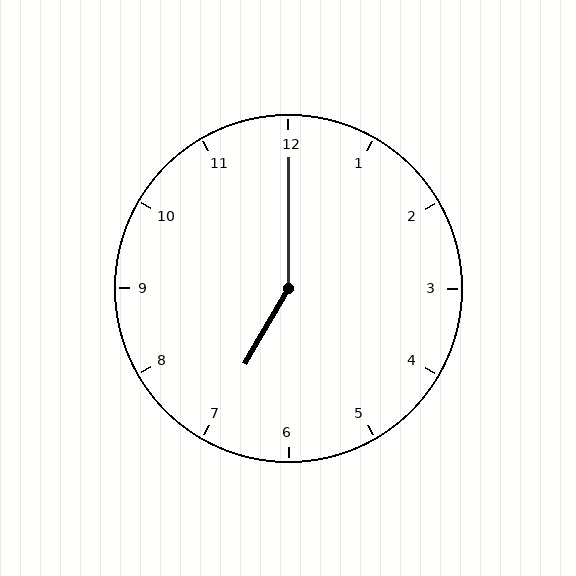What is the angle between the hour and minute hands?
Approximately 150 degrees.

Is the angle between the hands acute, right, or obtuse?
It is obtuse.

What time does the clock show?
7:00.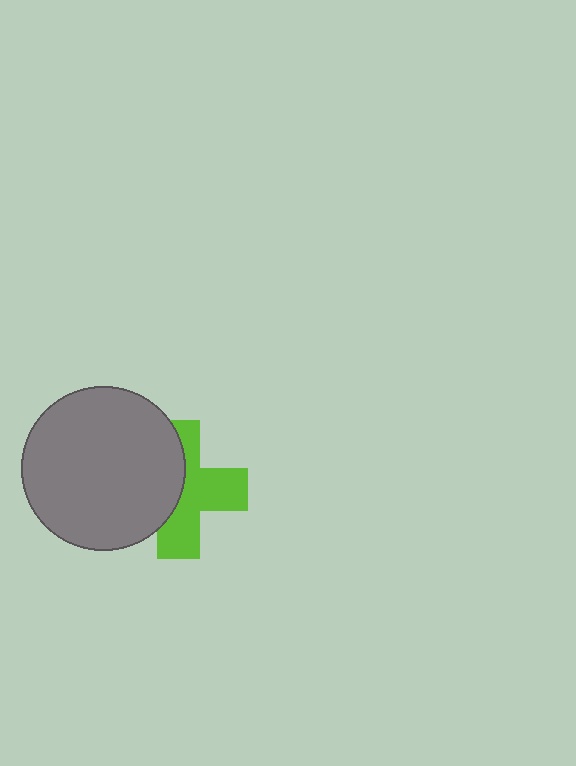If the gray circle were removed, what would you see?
You would see the complete lime cross.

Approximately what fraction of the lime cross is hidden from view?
Roughly 44% of the lime cross is hidden behind the gray circle.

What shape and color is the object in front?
The object in front is a gray circle.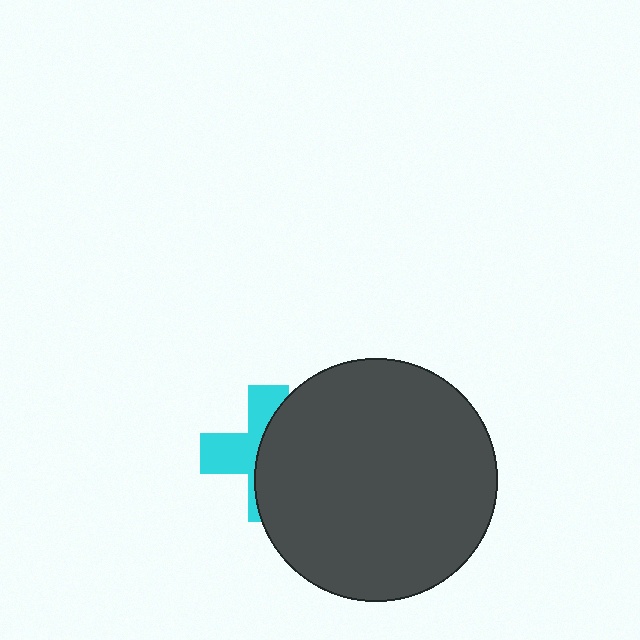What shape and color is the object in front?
The object in front is a dark gray circle.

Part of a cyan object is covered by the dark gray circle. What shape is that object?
It is a cross.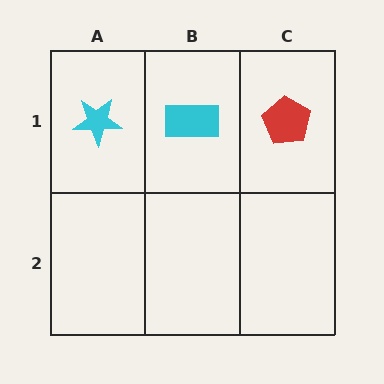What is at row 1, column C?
A red pentagon.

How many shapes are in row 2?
0 shapes.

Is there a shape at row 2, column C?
No, that cell is empty.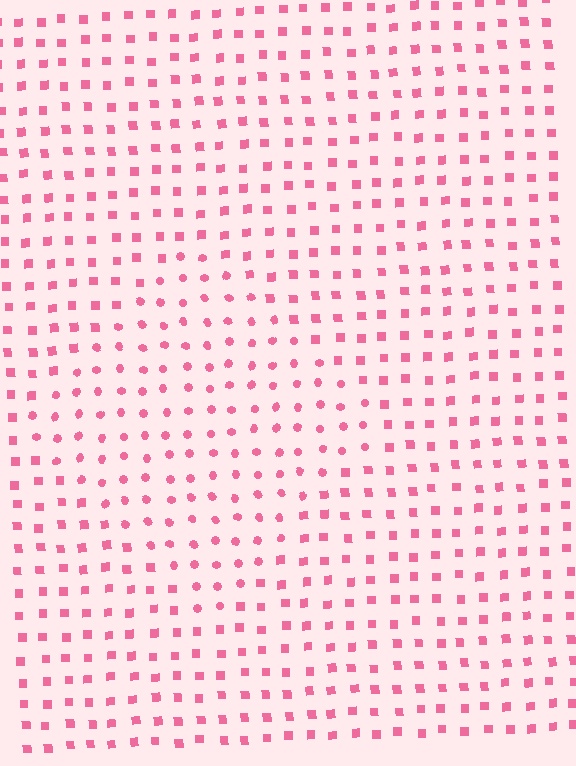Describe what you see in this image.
The image is filled with small pink elements arranged in a uniform grid. A diamond-shaped region contains circles, while the surrounding area contains squares. The boundary is defined purely by the change in element shape.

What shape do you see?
I see a diamond.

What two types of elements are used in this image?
The image uses circles inside the diamond region and squares outside it.